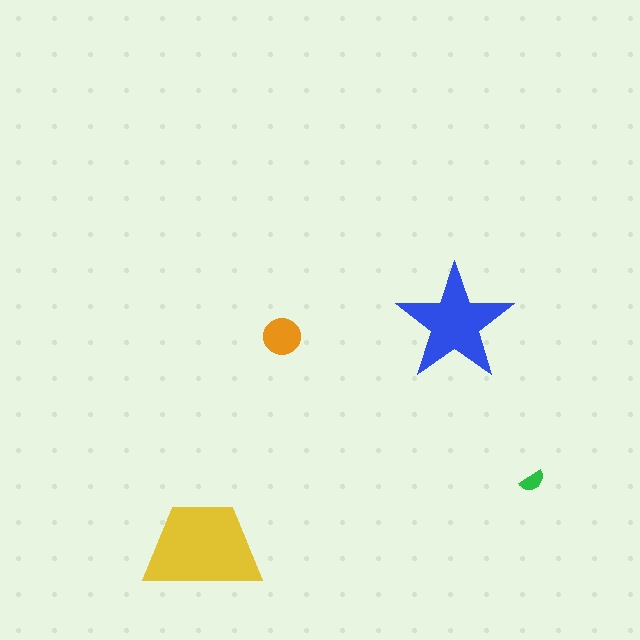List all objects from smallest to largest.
The green semicircle, the orange circle, the blue star, the yellow trapezoid.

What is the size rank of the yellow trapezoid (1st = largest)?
1st.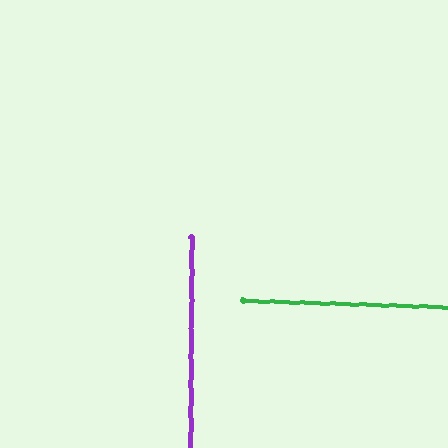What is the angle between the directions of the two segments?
Approximately 88 degrees.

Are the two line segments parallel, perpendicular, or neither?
Perpendicular — they meet at approximately 88°.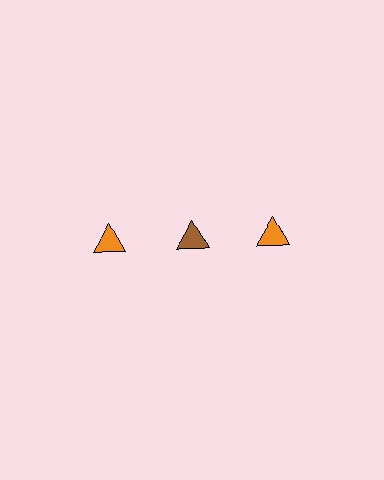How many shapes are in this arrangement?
There are 3 shapes arranged in a grid pattern.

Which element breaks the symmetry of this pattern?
The brown triangle in the top row, second from left column breaks the symmetry. All other shapes are orange triangles.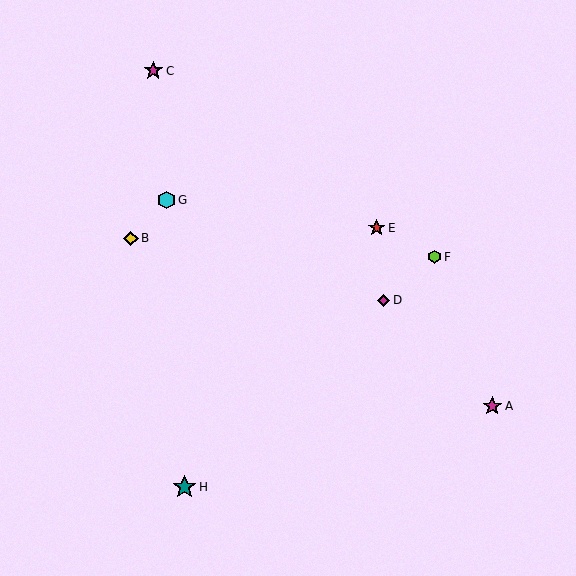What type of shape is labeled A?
Shape A is a magenta star.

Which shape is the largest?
The teal star (labeled H) is the largest.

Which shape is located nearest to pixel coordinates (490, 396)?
The magenta star (labeled A) at (492, 406) is nearest to that location.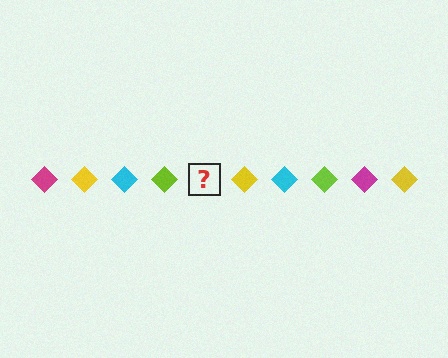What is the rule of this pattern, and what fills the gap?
The rule is that the pattern cycles through magenta, yellow, cyan, lime diamonds. The gap should be filled with a magenta diamond.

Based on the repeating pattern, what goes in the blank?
The blank should be a magenta diamond.